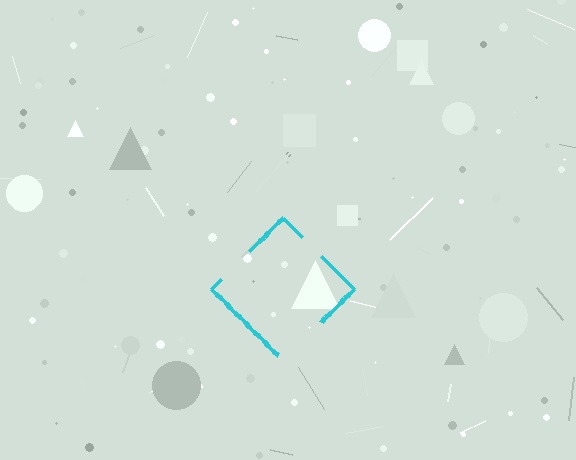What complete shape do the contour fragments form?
The contour fragments form a diamond.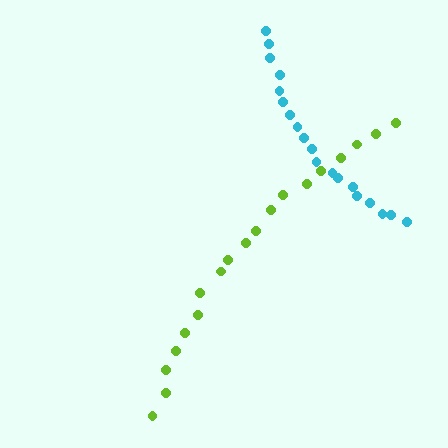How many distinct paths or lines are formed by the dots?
There are 2 distinct paths.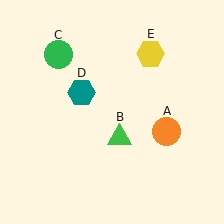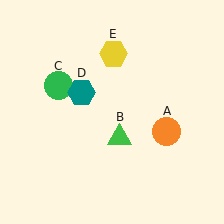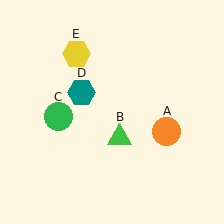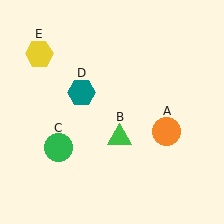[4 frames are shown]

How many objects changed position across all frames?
2 objects changed position: green circle (object C), yellow hexagon (object E).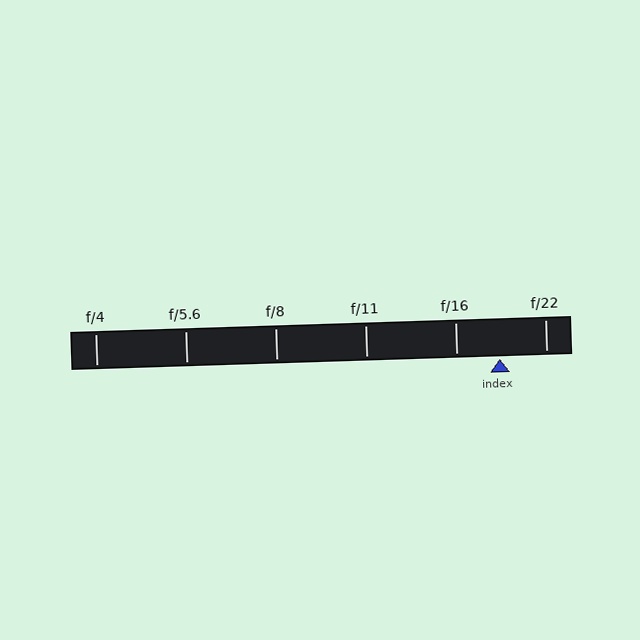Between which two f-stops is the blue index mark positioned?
The index mark is between f/16 and f/22.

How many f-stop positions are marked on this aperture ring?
There are 6 f-stop positions marked.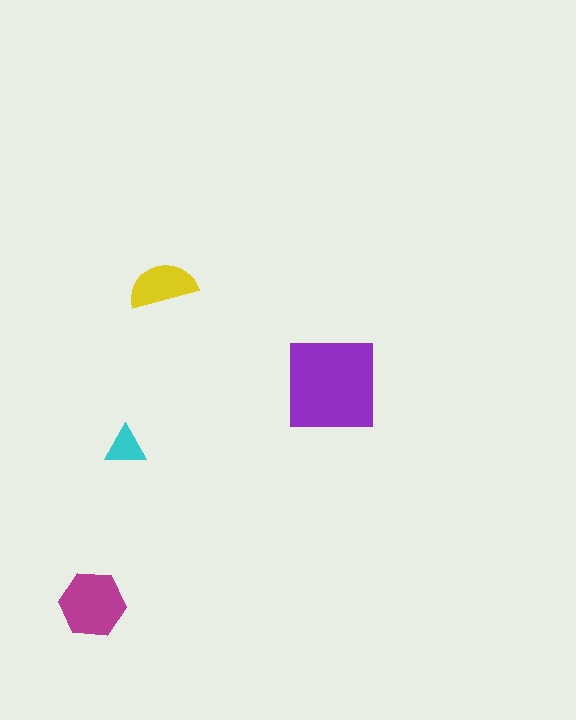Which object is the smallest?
The cyan triangle.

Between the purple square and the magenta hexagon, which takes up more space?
The purple square.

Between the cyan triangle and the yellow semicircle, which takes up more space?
The yellow semicircle.